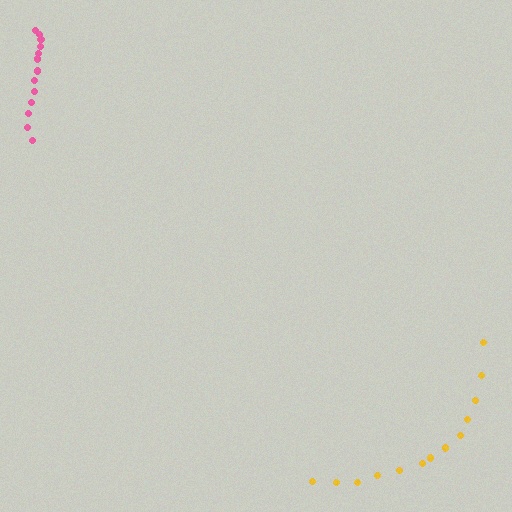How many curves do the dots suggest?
There are 2 distinct paths.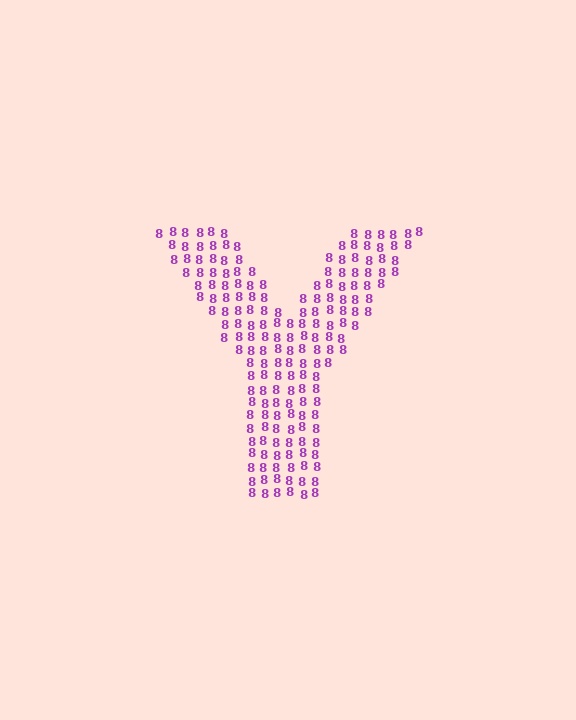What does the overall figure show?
The overall figure shows the letter Y.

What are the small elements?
The small elements are digit 8's.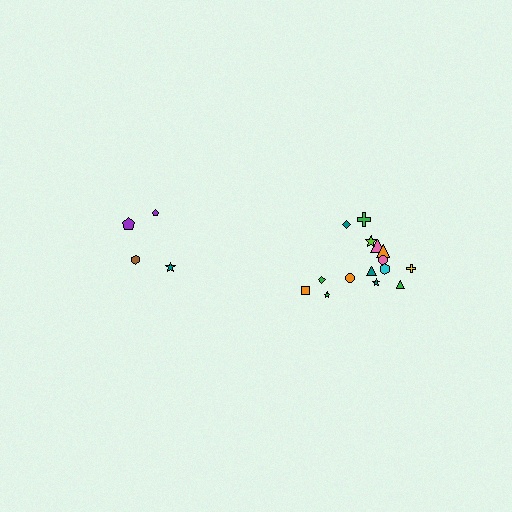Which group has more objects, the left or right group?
The right group.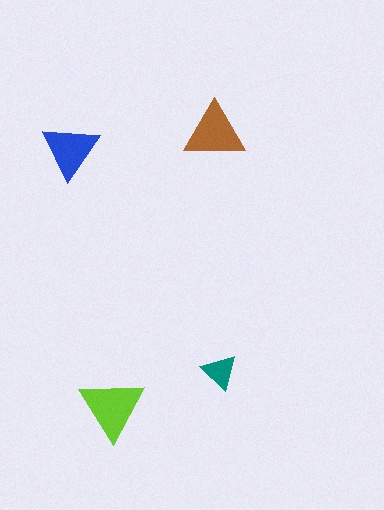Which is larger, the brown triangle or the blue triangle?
The brown one.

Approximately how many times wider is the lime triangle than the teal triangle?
About 2 times wider.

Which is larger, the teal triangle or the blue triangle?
The blue one.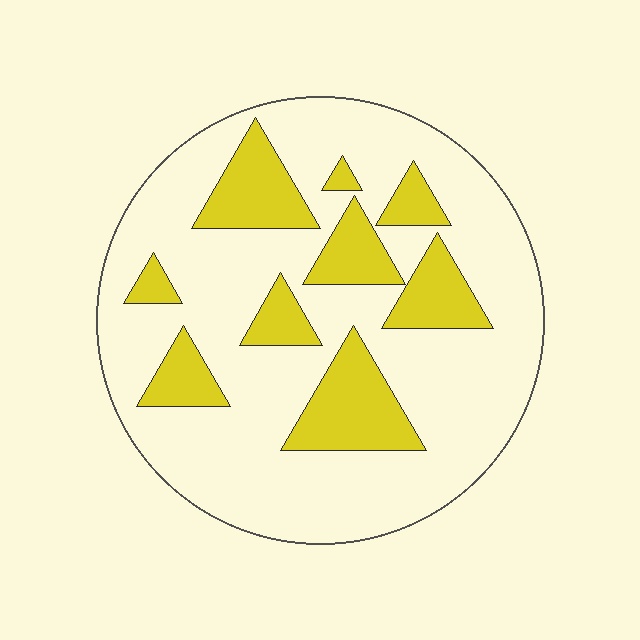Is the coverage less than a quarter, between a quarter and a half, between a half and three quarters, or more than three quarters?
Less than a quarter.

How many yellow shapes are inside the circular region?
9.